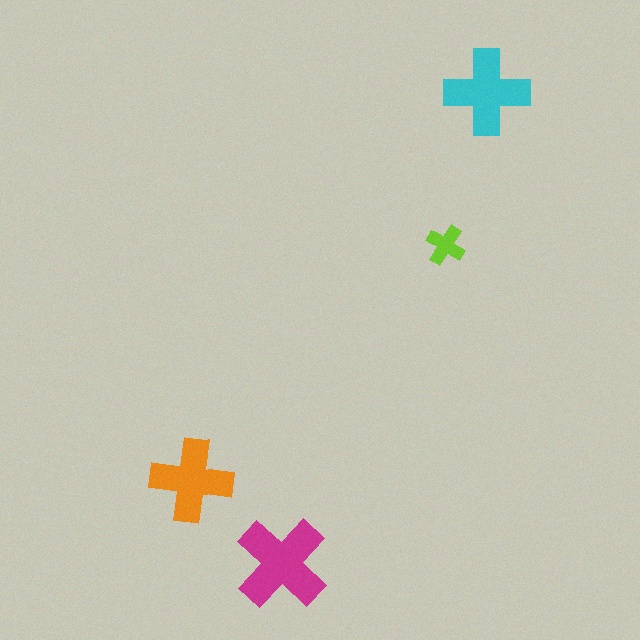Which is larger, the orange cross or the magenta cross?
The magenta one.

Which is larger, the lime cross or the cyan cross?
The cyan one.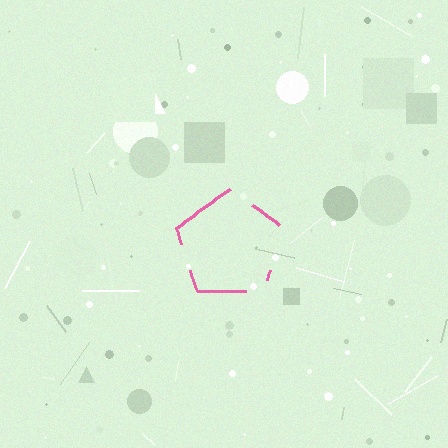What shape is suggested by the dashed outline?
The dashed outline suggests a pentagon.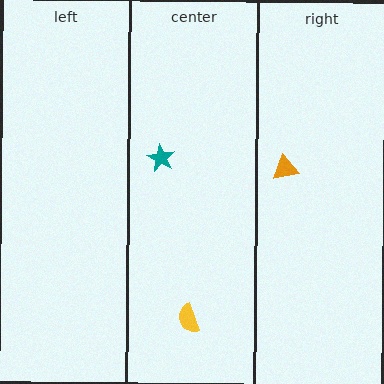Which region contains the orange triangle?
The right region.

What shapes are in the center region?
The teal star, the yellow semicircle.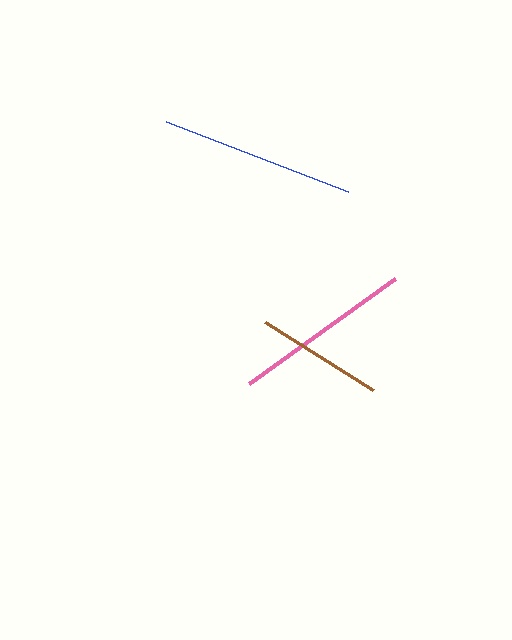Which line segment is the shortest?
The brown line is the shortest at approximately 128 pixels.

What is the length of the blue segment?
The blue segment is approximately 195 pixels long.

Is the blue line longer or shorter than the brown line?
The blue line is longer than the brown line.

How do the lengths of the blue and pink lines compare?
The blue and pink lines are approximately the same length.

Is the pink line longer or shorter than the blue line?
The blue line is longer than the pink line.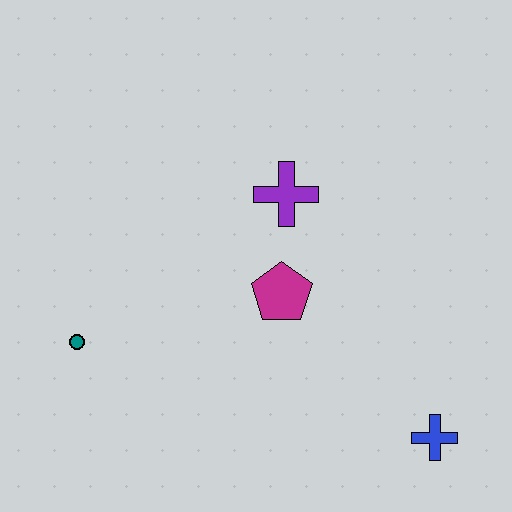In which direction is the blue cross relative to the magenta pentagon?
The blue cross is to the right of the magenta pentagon.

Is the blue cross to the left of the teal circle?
No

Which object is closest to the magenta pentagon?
The purple cross is closest to the magenta pentagon.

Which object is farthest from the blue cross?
The teal circle is farthest from the blue cross.